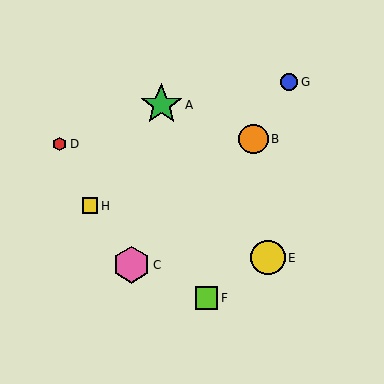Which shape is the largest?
The green star (labeled A) is the largest.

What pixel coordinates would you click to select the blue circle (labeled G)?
Click at (289, 82) to select the blue circle G.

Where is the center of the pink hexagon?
The center of the pink hexagon is at (132, 265).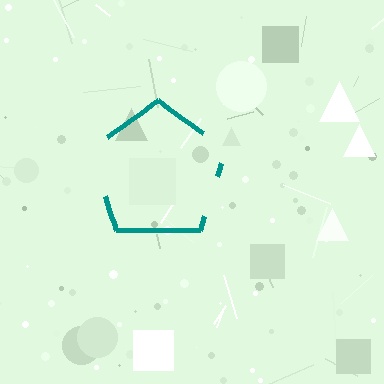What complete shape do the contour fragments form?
The contour fragments form a pentagon.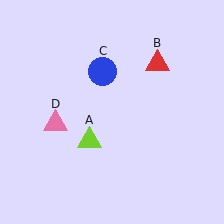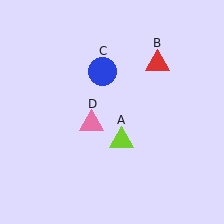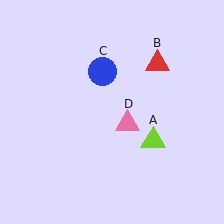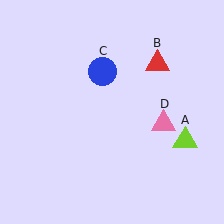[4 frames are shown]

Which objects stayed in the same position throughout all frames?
Red triangle (object B) and blue circle (object C) remained stationary.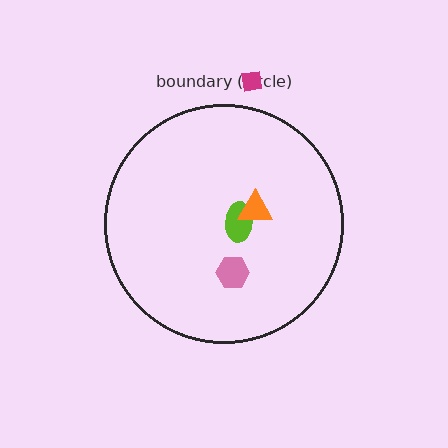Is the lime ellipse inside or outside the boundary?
Inside.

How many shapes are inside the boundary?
3 inside, 1 outside.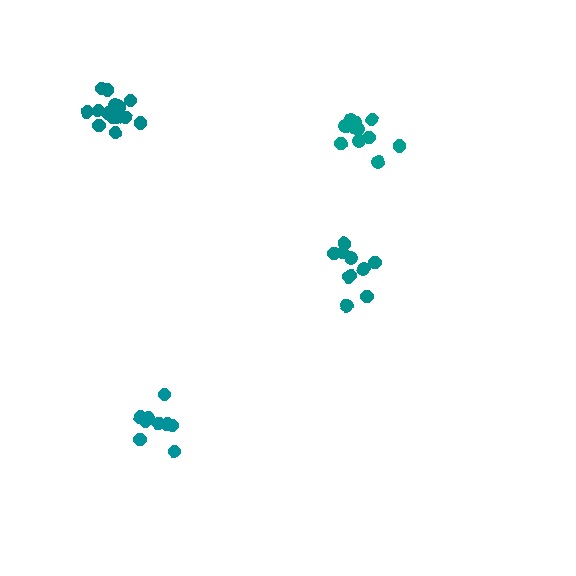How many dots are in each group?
Group 1: 9 dots, Group 2: 10 dots, Group 3: 13 dots, Group 4: 14 dots (46 total).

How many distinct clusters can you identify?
There are 4 distinct clusters.